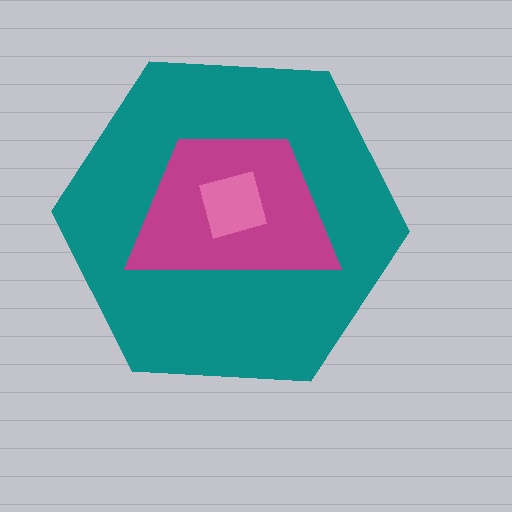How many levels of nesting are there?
3.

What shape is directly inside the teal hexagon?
The magenta trapezoid.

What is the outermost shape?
The teal hexagon.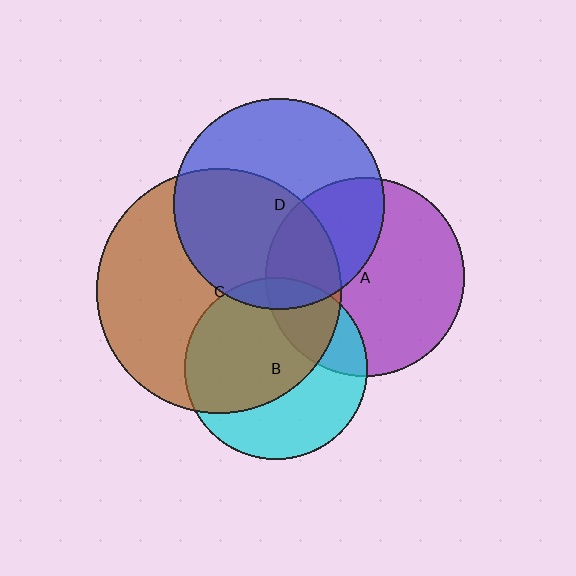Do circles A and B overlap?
Yes.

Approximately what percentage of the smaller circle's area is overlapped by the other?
Approximately 25%.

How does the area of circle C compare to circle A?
Approximately 1.5 times.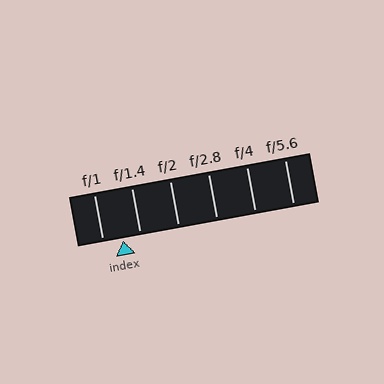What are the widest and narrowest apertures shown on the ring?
The widest aperture shown is f/1 and the narrowest is f/5.6.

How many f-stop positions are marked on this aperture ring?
There are 6 f-stop positions marked.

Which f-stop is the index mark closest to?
The index mark is closest to f/1.4.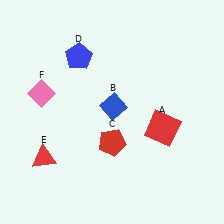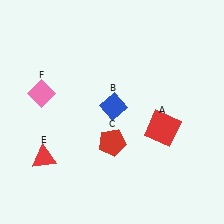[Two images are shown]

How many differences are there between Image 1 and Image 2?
There is 1 difference between the two images.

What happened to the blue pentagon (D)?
The blue pentagon (D) was removed in Image 2. It was in the top-left area of Image 1.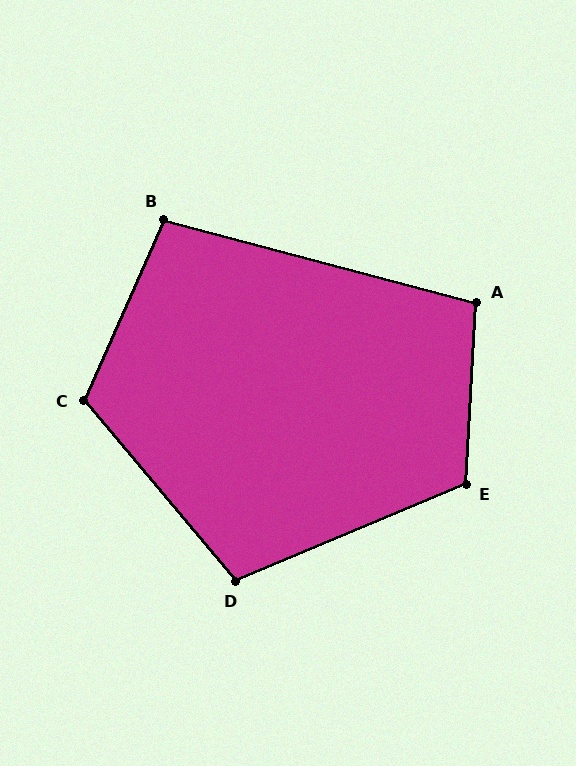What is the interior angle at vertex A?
Approximately 102 degrees (obtuse).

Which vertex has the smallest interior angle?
B, at approximately 99 degrees.